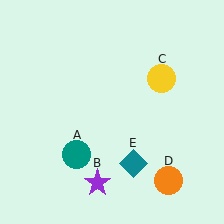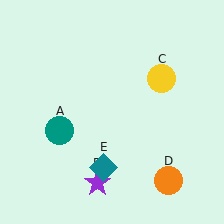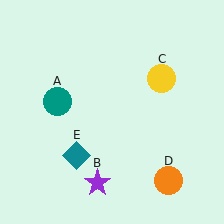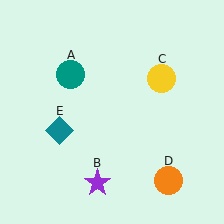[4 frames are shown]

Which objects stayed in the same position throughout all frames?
Purple star (object B) and yellow circle (object C) and orange circle (object D) remained stationary.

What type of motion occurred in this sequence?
The teal circle (object A), teal diamond (object E) rotated clockwise around the center of the scene.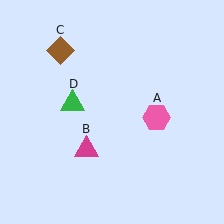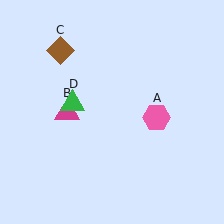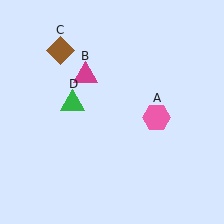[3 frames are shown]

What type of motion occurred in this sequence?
The magenta triangle (object B) rotated clockwise around the center of the scene.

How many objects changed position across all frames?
1 object changed position: magenta triangle (object B).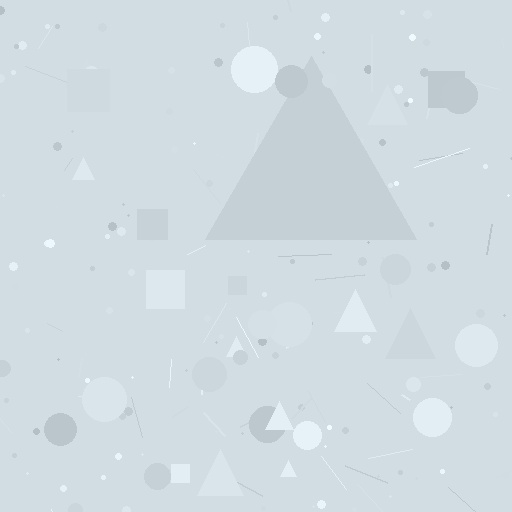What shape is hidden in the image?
A triangle is hidden in the image.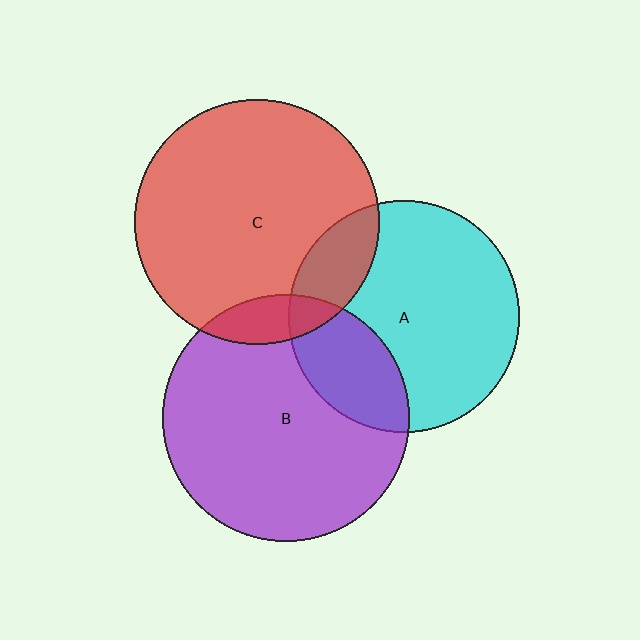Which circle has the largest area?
Circle B (purple).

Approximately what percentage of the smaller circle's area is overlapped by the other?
Approximately 25%.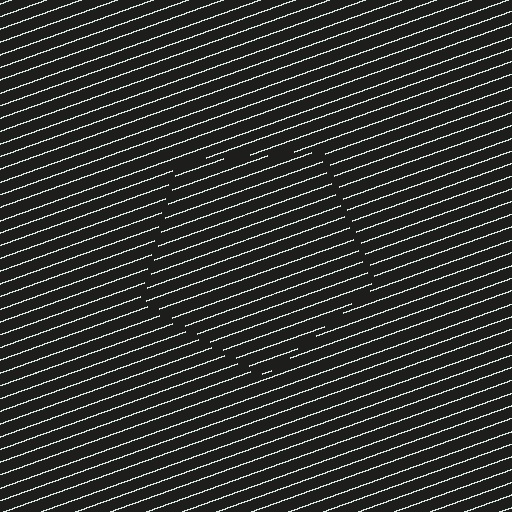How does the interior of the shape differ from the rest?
The interior of the shape contains the same grating, shifted by half a period — the contour is defined by the phase discontinuity where line-ends from the inner and outer gratings abut.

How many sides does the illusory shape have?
5 sides — the line-ends trace a pentagon.